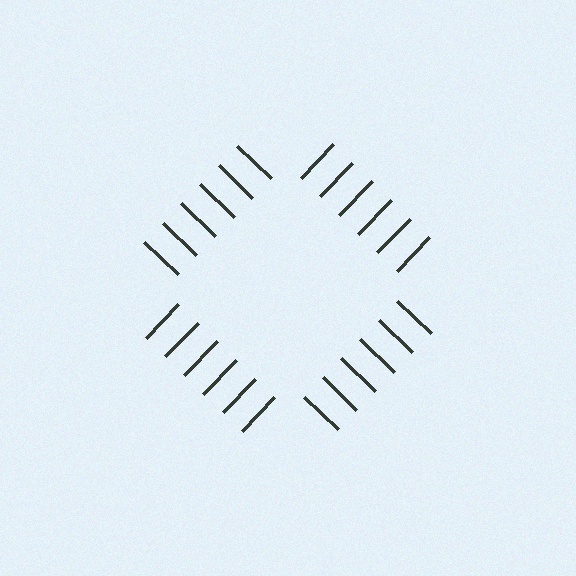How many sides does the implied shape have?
4 sides — the line-ends trace a square.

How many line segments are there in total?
24 — 6 along each of the 4 edges.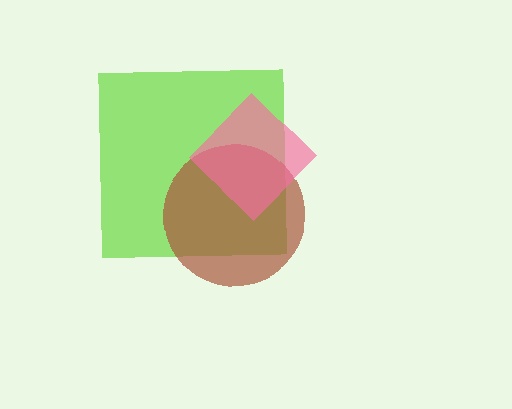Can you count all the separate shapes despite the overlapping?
Yes, there are 3 separate shapes.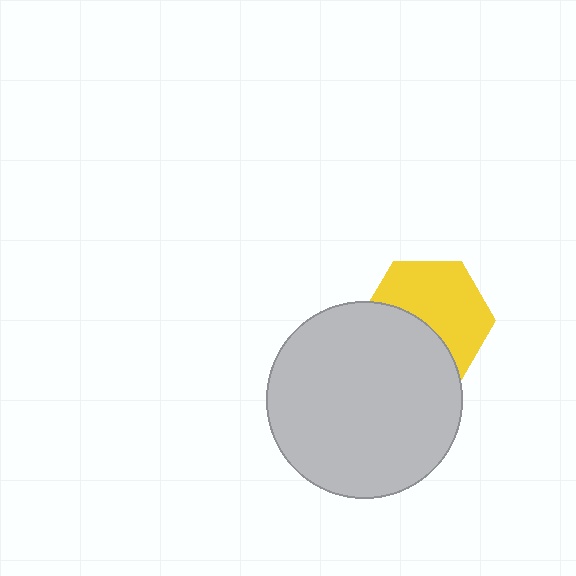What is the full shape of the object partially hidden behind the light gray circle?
The partially hidden object is a yellow hexagon.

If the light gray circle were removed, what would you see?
You would see the complete yellow hexagon.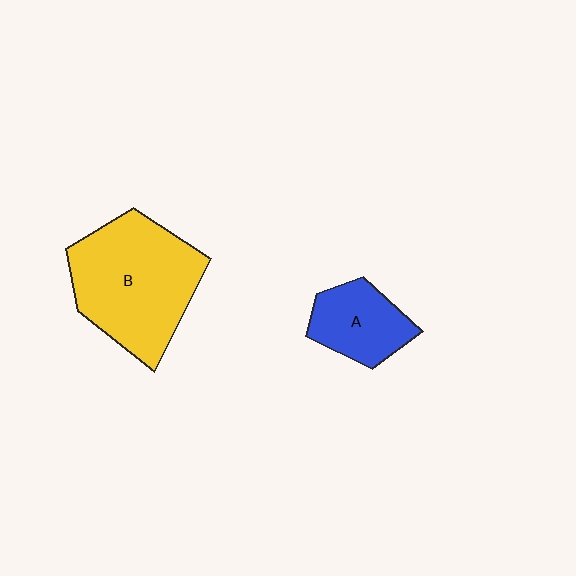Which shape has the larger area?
Shape B (yellow).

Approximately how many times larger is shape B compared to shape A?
Approximately 2.2 times.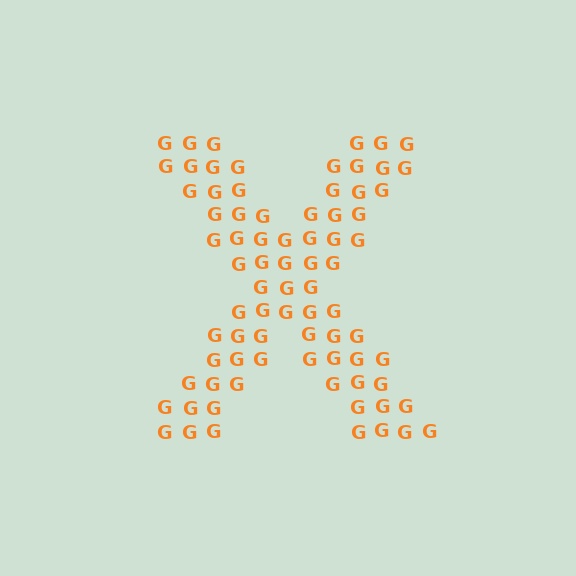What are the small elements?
The small elements are letter G's.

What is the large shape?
The large shape is the letter X.